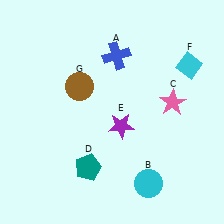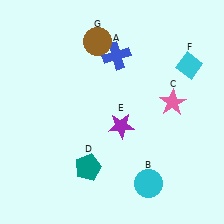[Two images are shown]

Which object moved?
The brown circle (G) moved up.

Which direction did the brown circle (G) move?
The brown circle (G) moved up.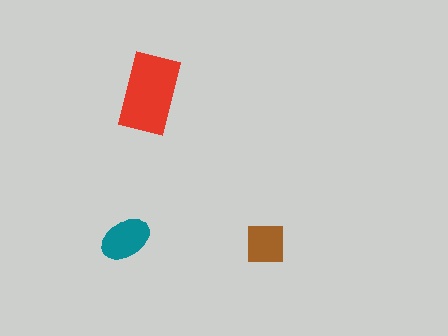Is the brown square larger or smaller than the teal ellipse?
Smaller.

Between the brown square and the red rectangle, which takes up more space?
The red rectangle.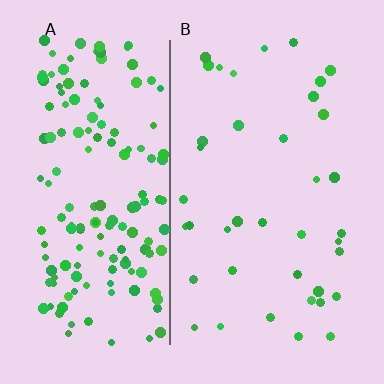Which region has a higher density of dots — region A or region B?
A (the left).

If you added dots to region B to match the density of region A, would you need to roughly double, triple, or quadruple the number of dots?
Approximately quadruple.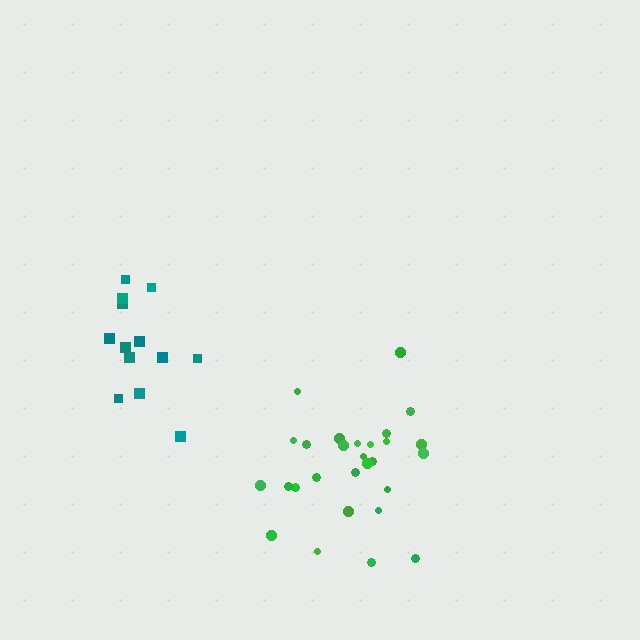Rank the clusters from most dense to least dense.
green, teal.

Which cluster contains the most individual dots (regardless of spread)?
Green (28).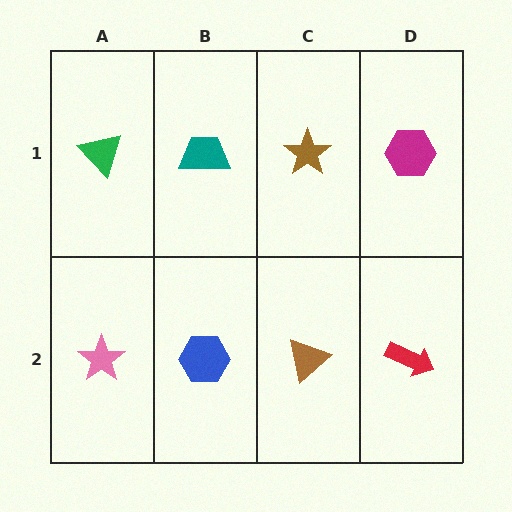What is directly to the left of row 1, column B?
A green triangle.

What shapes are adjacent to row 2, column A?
A green triangle (row 1, column A), a blue hexagon (row 2, column B).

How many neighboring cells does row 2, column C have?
3.